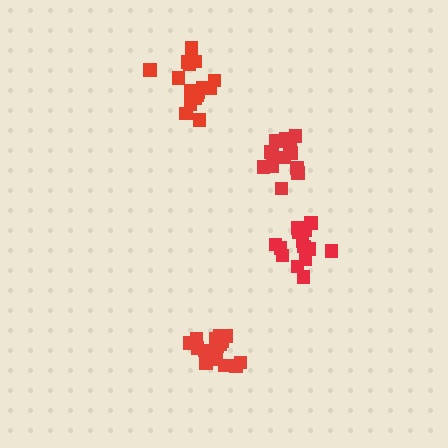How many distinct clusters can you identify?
There are 4 distinct clusters.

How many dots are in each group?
Group 1: 17 dots, Group 2: 16 dots, Group 3: 14 dots, Group 4: 13 dots (60 total).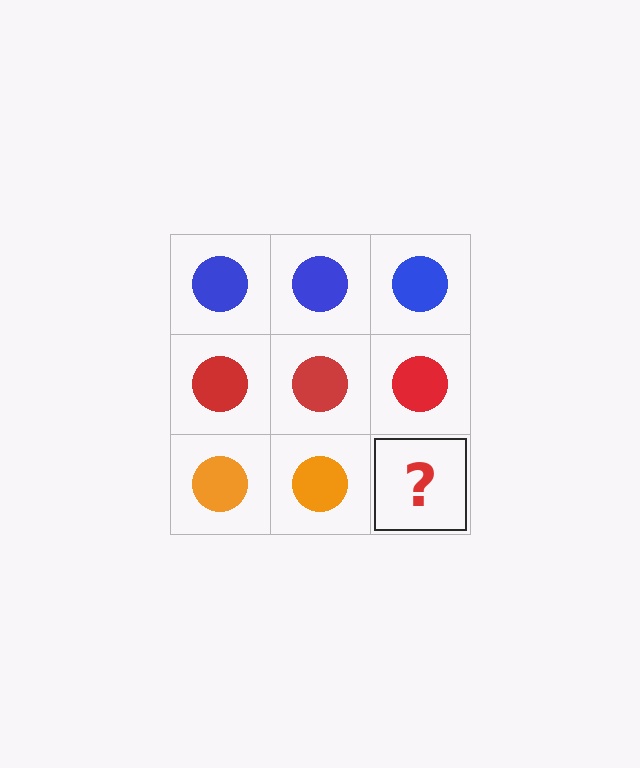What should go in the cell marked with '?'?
The missing cell should contain an orange circle.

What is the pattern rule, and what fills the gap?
The rule is that each row has a consistent color. The gap should be filled with an orange circle.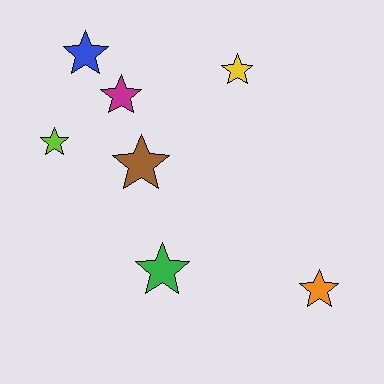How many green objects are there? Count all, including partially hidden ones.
There is 1 green object.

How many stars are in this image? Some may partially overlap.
There are 7 stars.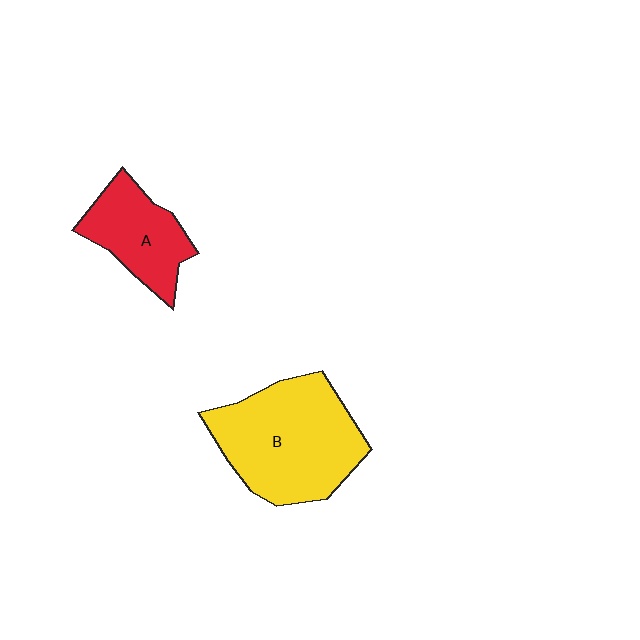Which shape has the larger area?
Shape B (yellow).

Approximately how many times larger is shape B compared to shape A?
Approximately 1.8 times.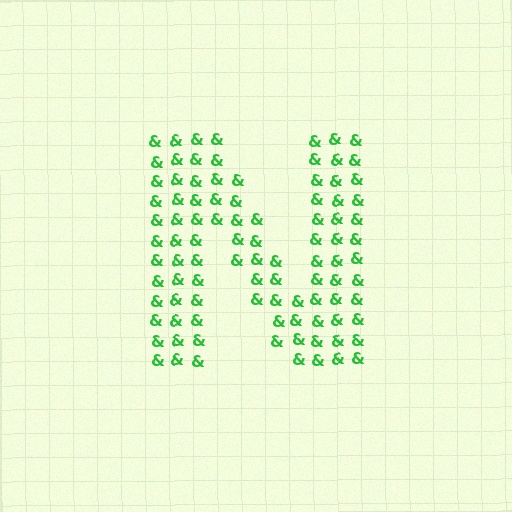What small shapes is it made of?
It is made of small ampersands.